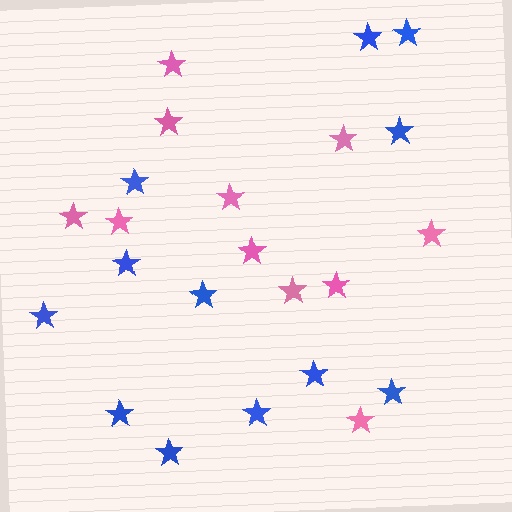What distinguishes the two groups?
There are 2 groups: one group of blue stars (12) and one group of pink stars (11).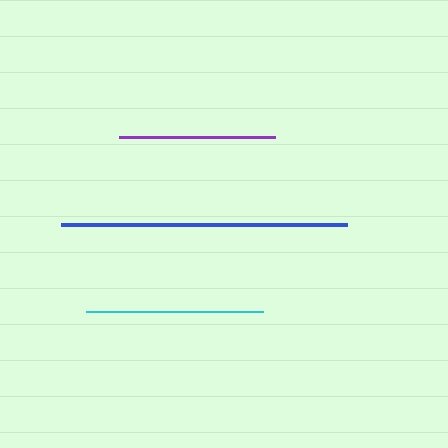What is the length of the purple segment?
The purple segment is approximately 156 pixels long.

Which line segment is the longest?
The blue line is the longest at approximately 286 pixels.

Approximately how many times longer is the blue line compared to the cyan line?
The blue line is approximately 1.6 times the length of the cyan line.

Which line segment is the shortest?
The purple line is the shortest at approximately 156 pixels.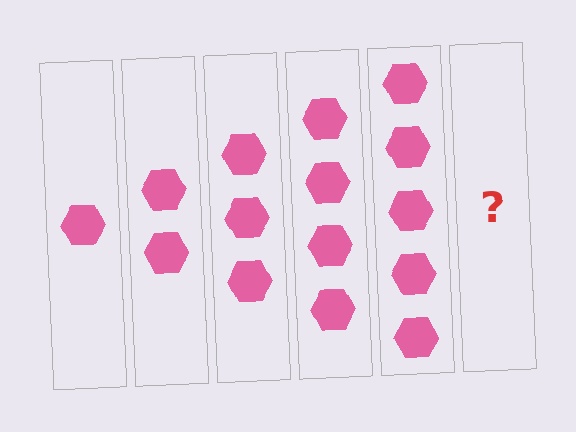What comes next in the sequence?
The next element should be 6 hexagons.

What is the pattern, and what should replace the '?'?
The pattern is that each step adds one more hexagon. The '?' should be 6 hexagons.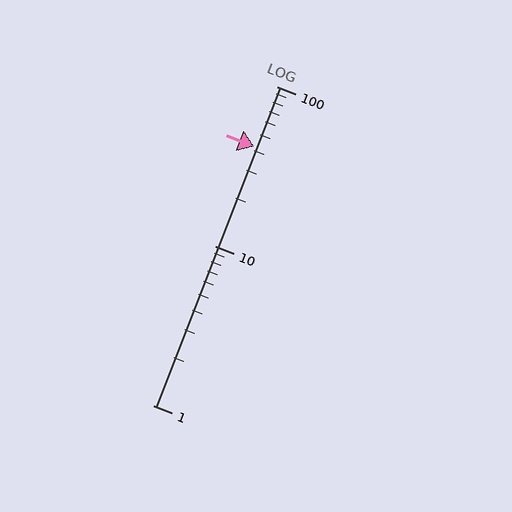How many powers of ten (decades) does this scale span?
The scale spans 2 decades, from 1 to 100.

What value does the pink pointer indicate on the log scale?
The pointer indicates approximately 42.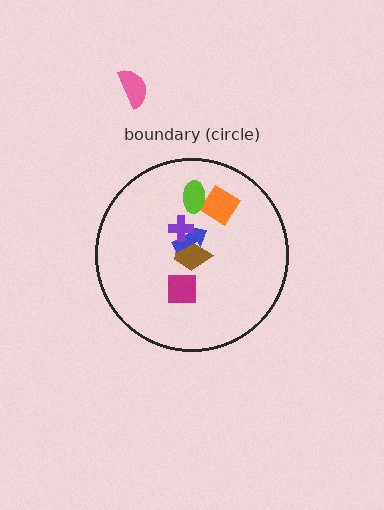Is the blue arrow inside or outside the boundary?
Inside.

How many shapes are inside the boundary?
6 inside, 1 outside.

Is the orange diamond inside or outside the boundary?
Inside.